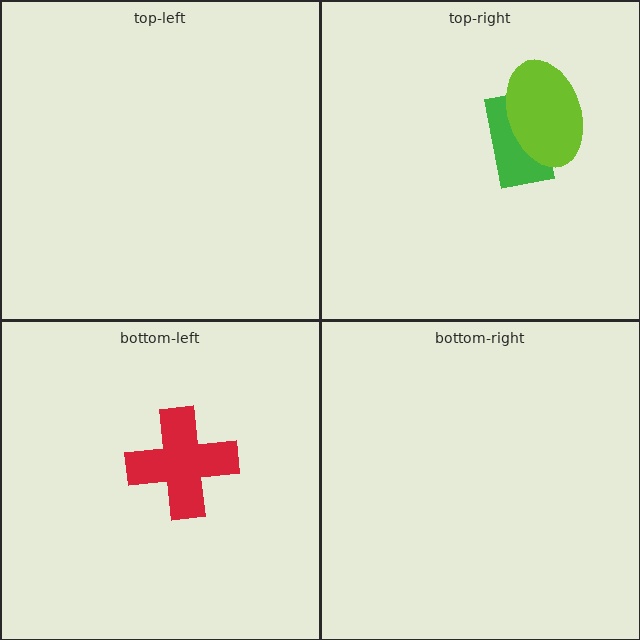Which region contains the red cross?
The bottom-left region.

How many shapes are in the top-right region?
2.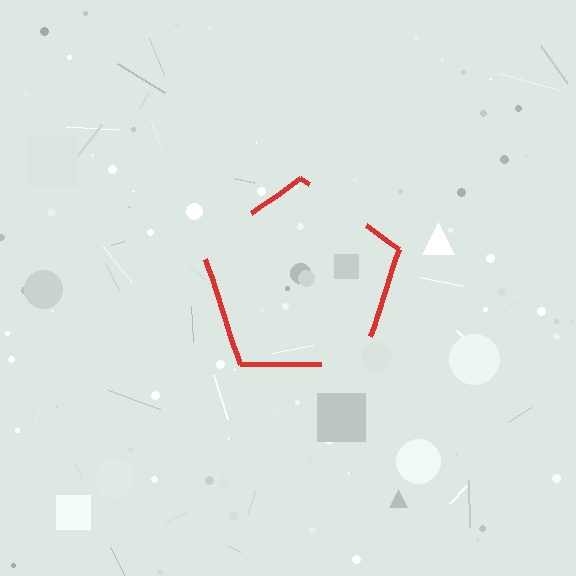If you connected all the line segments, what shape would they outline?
They would outline a pentagon.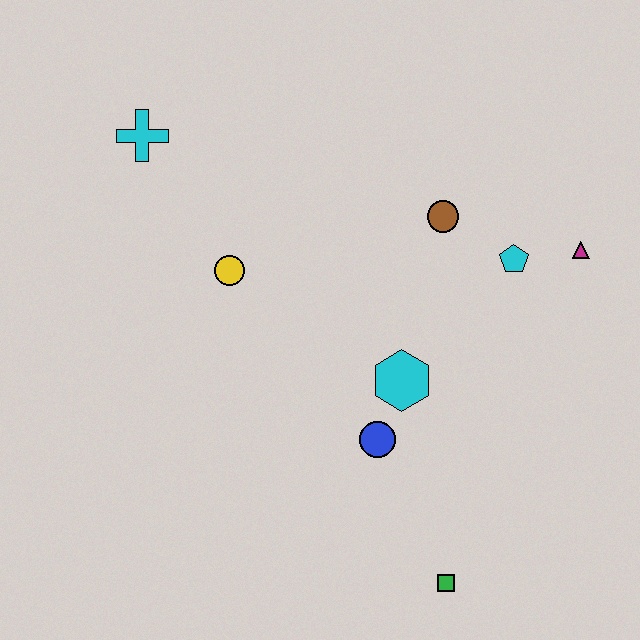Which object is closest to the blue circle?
The cyan hexagon is closest to the blue circle.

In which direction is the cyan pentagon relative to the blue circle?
The cyan pentagon is above the blue circle.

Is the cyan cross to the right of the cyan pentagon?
No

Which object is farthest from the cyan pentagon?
The cyan cross is farthest from the cyan pentagon.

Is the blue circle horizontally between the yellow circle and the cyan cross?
No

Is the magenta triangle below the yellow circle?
No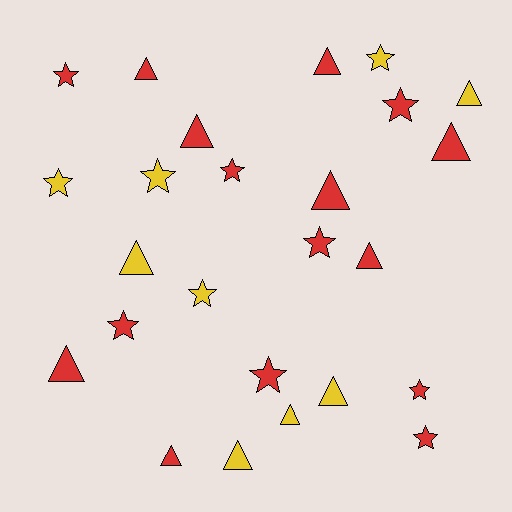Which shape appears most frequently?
Triangle, with 13 objects.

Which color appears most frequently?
Red, with 16 objects.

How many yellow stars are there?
There are 4 yellow stars.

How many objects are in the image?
There are 25 objects.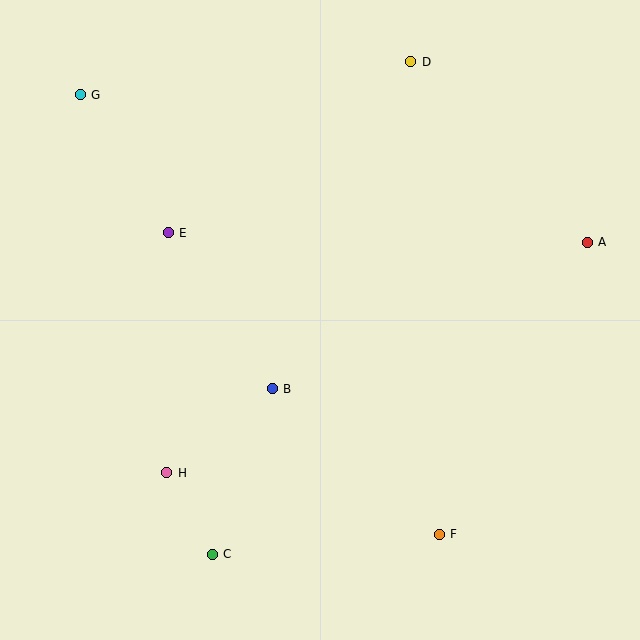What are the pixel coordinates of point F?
Point F is at (439, 534).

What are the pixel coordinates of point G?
Point G is at (80, 95).